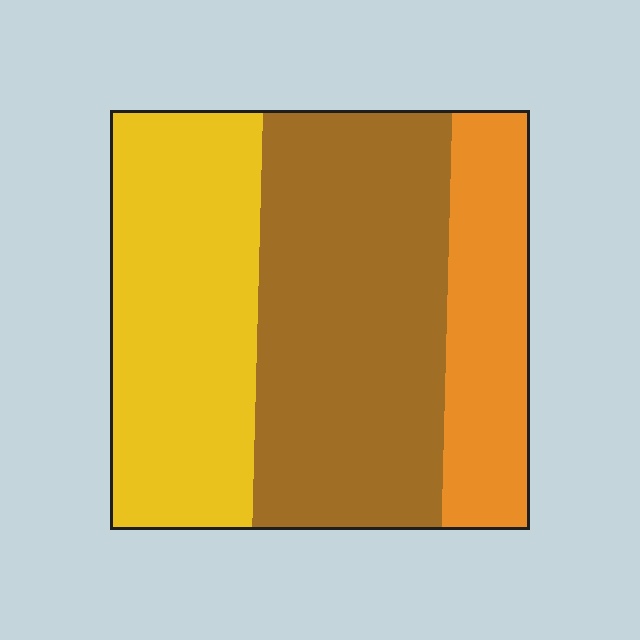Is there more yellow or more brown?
Brown.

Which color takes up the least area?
Orange, at roughly 20%.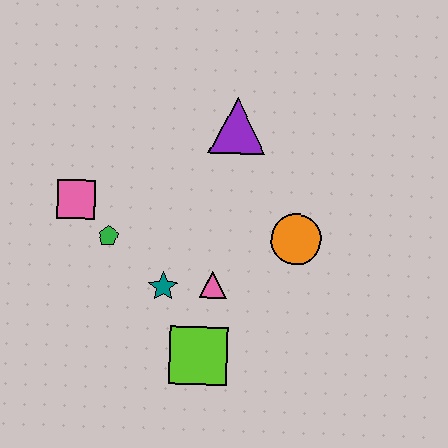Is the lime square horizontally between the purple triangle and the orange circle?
No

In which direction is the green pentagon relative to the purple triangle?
The green pentagon is to the left of the purple triangle.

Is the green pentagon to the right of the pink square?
Yes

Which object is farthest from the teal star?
The purple triangle is farthest from the teal star.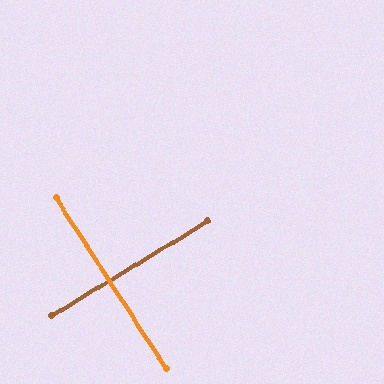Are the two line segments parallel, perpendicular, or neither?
Perpendicular — they meet at approximately 88°.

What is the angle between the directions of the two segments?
Approximately 88 degrees.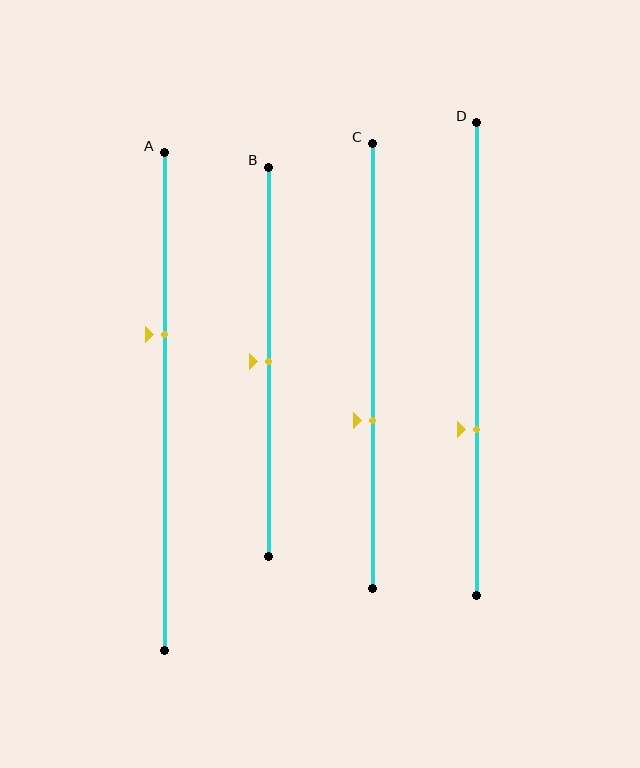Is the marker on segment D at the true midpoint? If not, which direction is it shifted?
No, the marker on segment D is shifted downward by about 15% of the segment length.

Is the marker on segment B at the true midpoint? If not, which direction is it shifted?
Yes, the marker on segment B is at the true midpoint.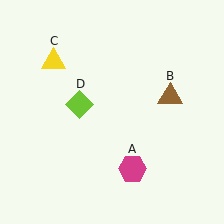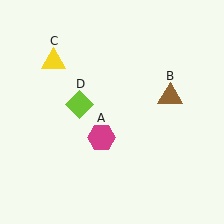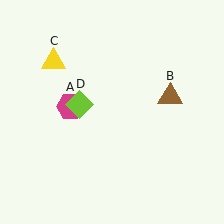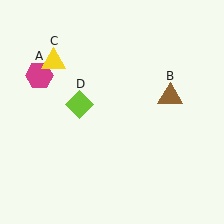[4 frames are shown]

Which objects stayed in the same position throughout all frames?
Brown triangle (object B) and yellow triangle (object C) and lime diamond (object D) remained stationary.